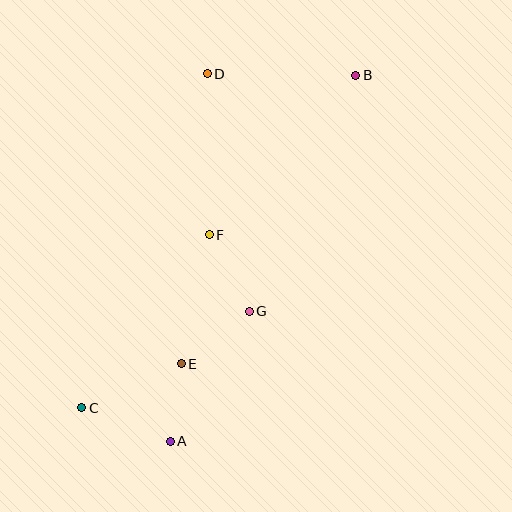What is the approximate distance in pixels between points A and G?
The distance between A and G is approximately 152 pixels.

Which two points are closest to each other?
Points A and E are closest to each other.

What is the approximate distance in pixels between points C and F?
The distance between C and F is approximately 215 pixels.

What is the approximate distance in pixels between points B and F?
The distance between B and F is approximately 216 pixels.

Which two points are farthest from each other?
Points B and C are farthest from each other.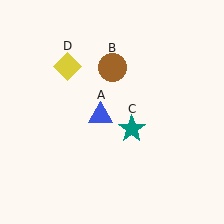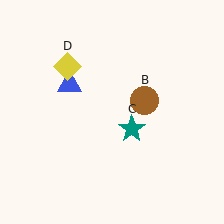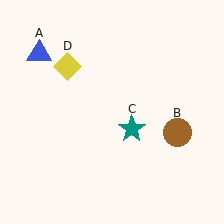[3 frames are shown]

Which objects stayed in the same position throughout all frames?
Teal star (object C) and yellow diamond (object D) remained stationary.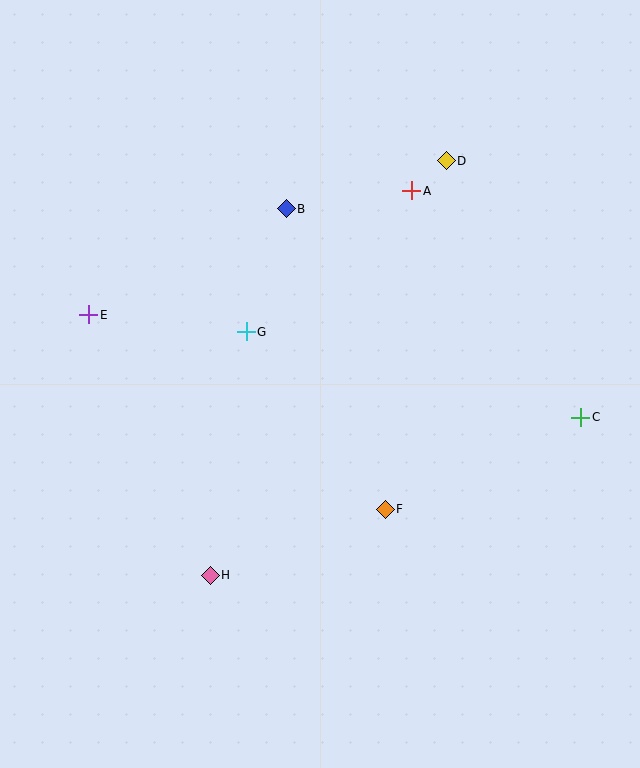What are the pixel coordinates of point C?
Point C is at (581, 417).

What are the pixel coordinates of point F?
Point F is at (385, 509).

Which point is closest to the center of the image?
Point G at (246, 332) is closest to the center.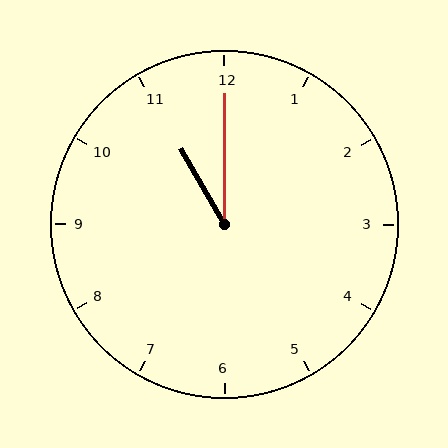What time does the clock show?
11:00.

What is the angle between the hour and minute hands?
Approximately 30 degrees.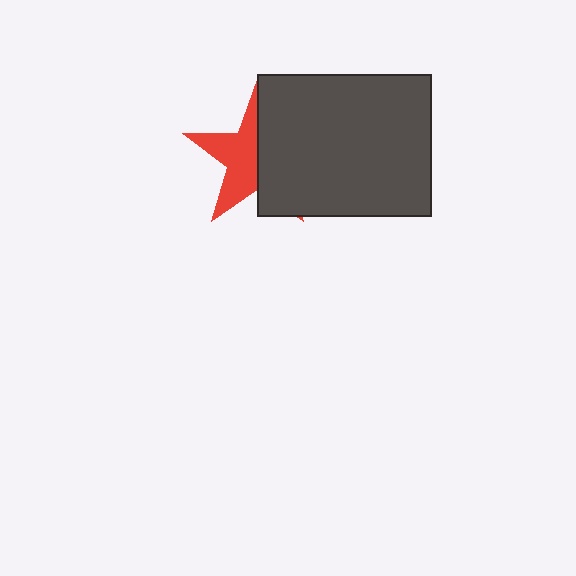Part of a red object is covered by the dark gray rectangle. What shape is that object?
It is a star.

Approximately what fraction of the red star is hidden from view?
Roughly 49% of the red star is hidden behind the dark gray rectangle.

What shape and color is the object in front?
The object in front is a dark gray rectangle.